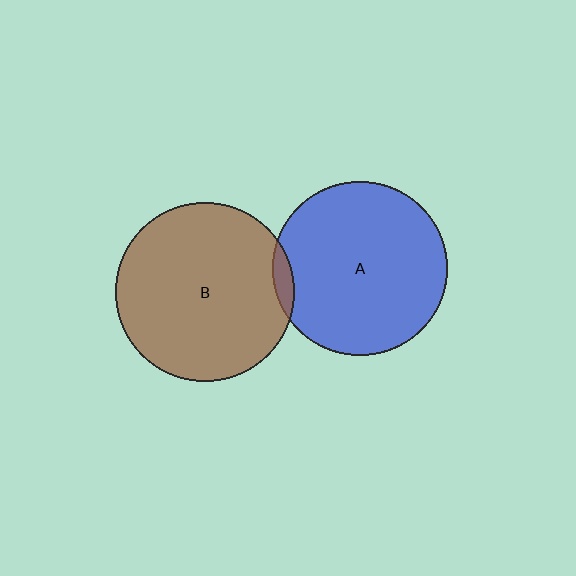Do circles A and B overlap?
Yes.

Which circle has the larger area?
Circle B (brown).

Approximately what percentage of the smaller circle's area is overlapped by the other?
Approximately 5%.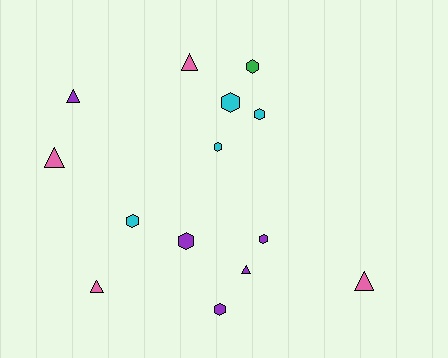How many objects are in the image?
There are 14 objects.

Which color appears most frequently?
Purple, with 5 objects.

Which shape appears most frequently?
Hexagon, with 8 objects.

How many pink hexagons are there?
There are no pink hexagons.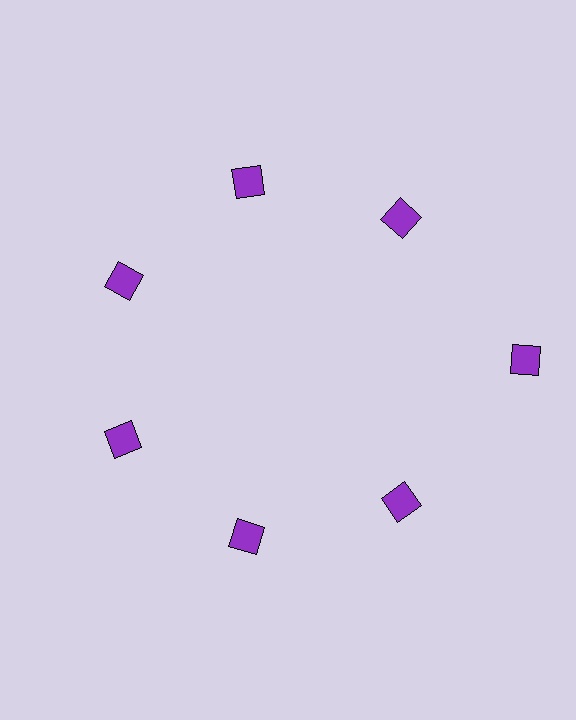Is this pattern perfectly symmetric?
No. The 7 purple diamonds are arranged in a ring, but one element near the 3 o'clock position is pushed outward from the center, breaking the 7-fold rotational symmetry.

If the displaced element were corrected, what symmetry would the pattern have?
It would have 7-fold rotational symmetry — the pattern would map onto itself every 51 degrees.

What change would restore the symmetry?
The symmetry would be restored by moving it inward, back onto the ring so that all 7 diamonds sit at equal angles and equal distance from the center.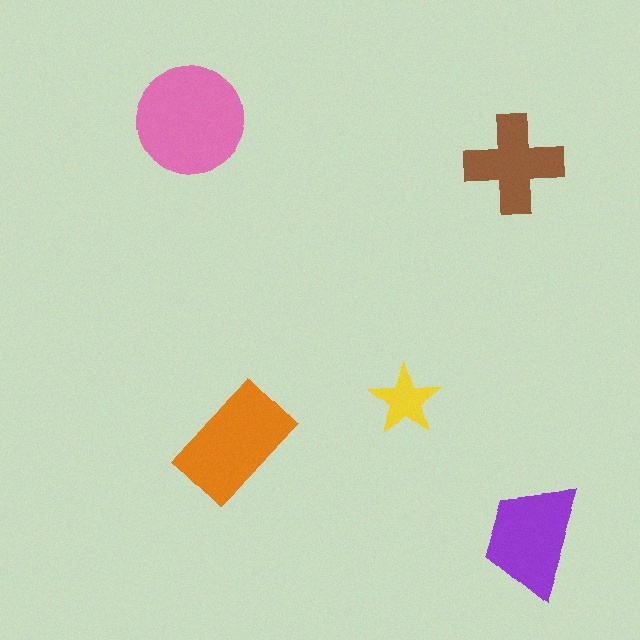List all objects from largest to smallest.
The pink circle, the orange rectangle, the purple trapezoid, the brown cross, the yellow star.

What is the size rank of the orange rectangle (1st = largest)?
2nd.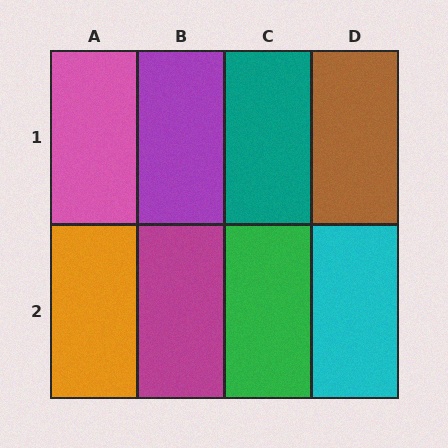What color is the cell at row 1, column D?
Brown.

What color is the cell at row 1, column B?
Purple.